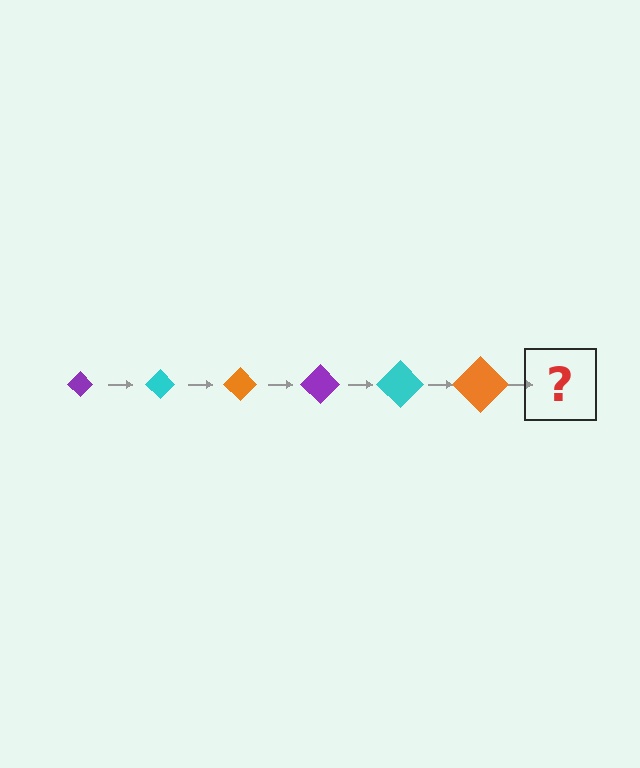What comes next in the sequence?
The next element should be a purple diamond, larger than the previous one.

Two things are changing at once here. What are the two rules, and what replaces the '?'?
The two rules are that the diamond grows larger each step and the color cycles through purple, cyan, and orange. The '?' should be a purple diamond, larger than the previous one.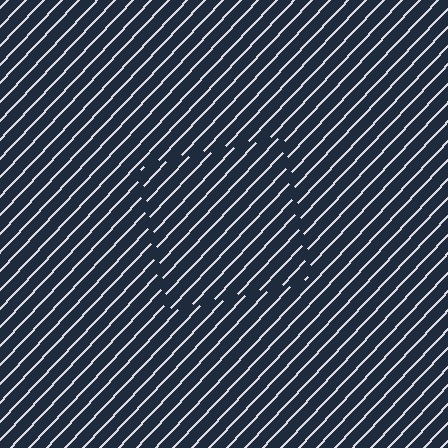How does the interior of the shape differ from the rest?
The interior of the shape contains the same grating, shifted by half a period — the contour is defined by the phase discontinuity where line-ends from the inner and outer gratings abut.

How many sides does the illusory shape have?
4 sides — the line-ends trace a square.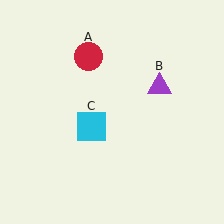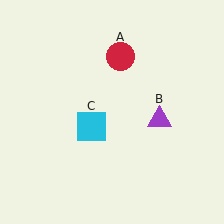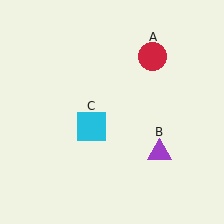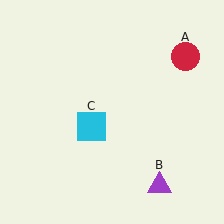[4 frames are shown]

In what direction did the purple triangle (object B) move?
The purple triangle (object B) moved down.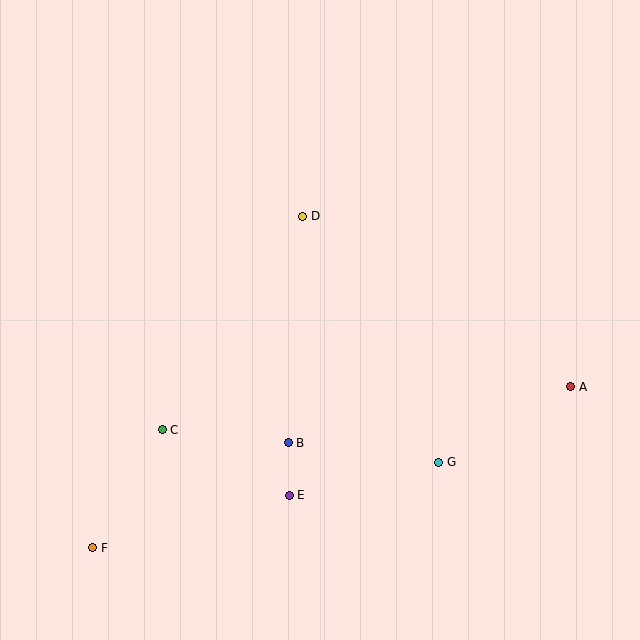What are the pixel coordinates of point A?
Point A is at (571, 387).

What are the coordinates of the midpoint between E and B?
The midpoint between E and B is at (289, 469).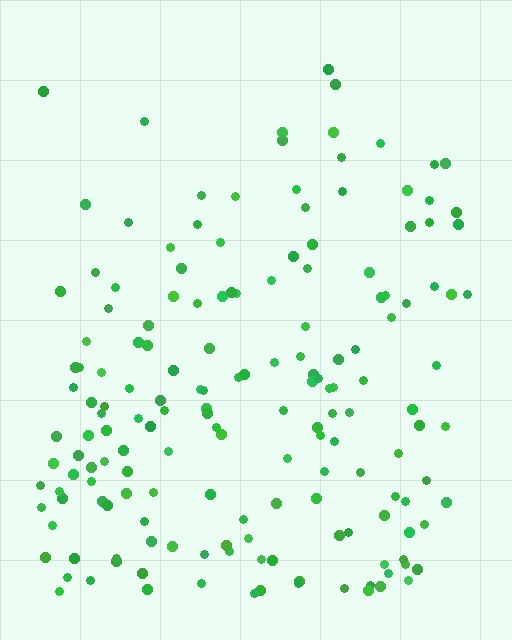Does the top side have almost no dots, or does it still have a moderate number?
Still a moderate number, just noticeably fewer than the bottom.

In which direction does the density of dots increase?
From top to bottom, with the bottom side densest.